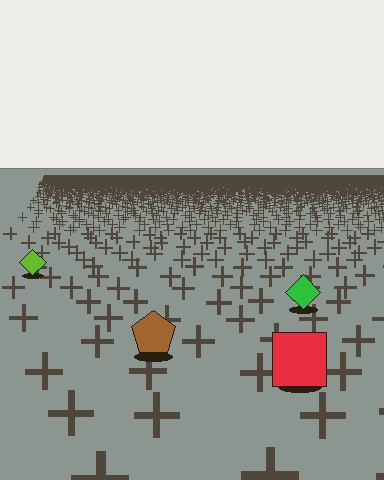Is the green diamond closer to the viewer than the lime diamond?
Yes. The green diamond is closer — you can tell from the texture gradient: the ground texture is coarser near it.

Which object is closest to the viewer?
The red square is closest. The texture marks near it are larger and more spread out.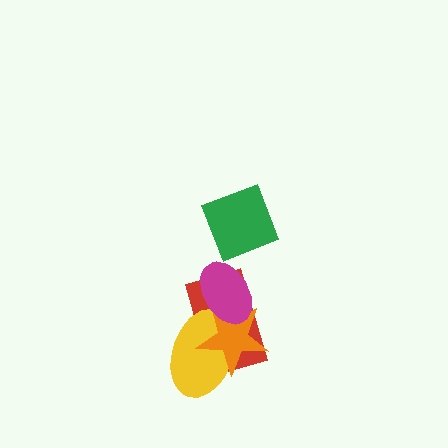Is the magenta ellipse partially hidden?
No, no other shape covers it.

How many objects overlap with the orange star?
3 objects overlap with the orange star.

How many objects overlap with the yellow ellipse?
3 objects overlap with the yellow ellipse.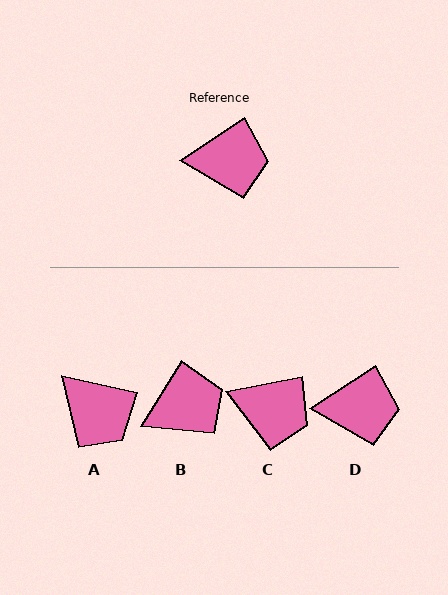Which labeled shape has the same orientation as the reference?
D.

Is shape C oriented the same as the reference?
No, it is off by about 22 degrees.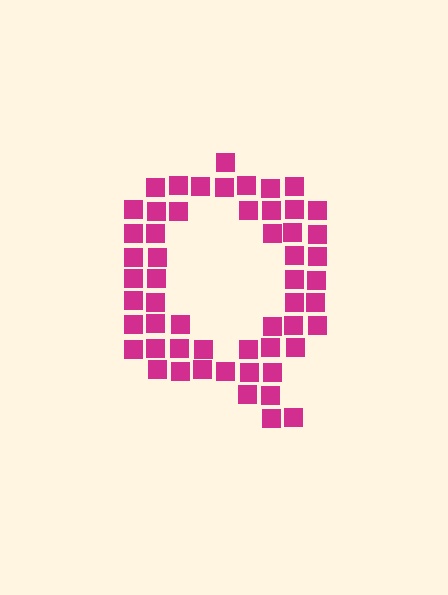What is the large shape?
The large shape is the letter Q.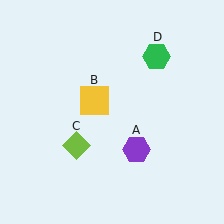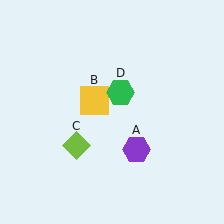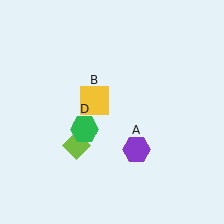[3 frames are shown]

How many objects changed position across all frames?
1 object changed position: green hexagon (object D).